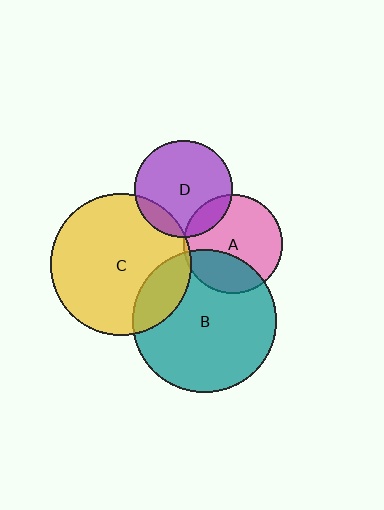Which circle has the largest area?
Circle B (teal).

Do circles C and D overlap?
Yes.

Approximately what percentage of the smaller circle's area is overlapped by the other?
Approximately 15%.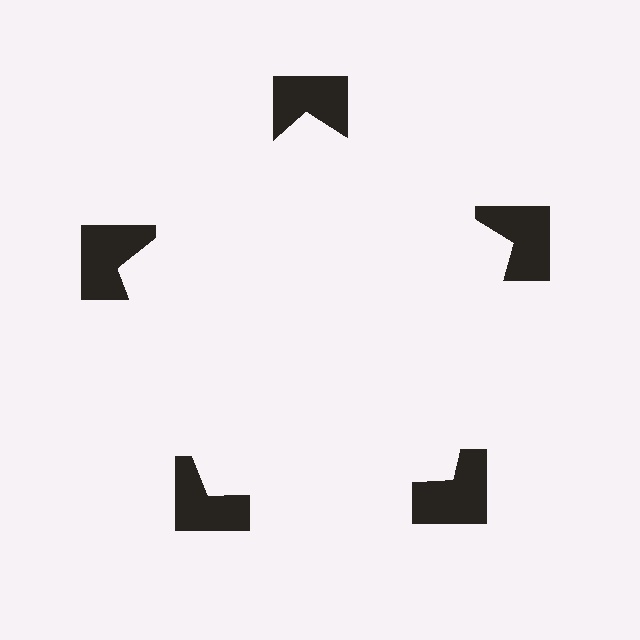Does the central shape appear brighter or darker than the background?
It typically appears slightly brighter than the background, even though no actual brightness change is drawn.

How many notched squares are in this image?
There are 5 — one at each vertex of the illusory pentagon.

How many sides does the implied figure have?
5 sides.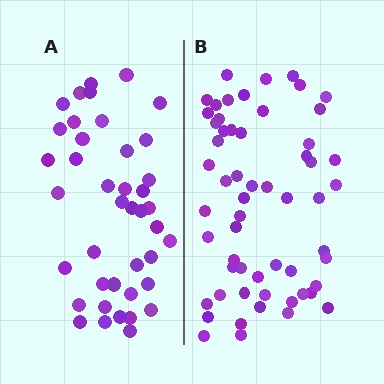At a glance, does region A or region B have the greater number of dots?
Region B (the right region) has more dots.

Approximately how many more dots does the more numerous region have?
Region B has approximately 15 more dots than region A.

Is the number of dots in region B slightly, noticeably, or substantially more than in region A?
Region B has noticeably more, but not dramatically so. The ratio is roughly 1.4 to 1.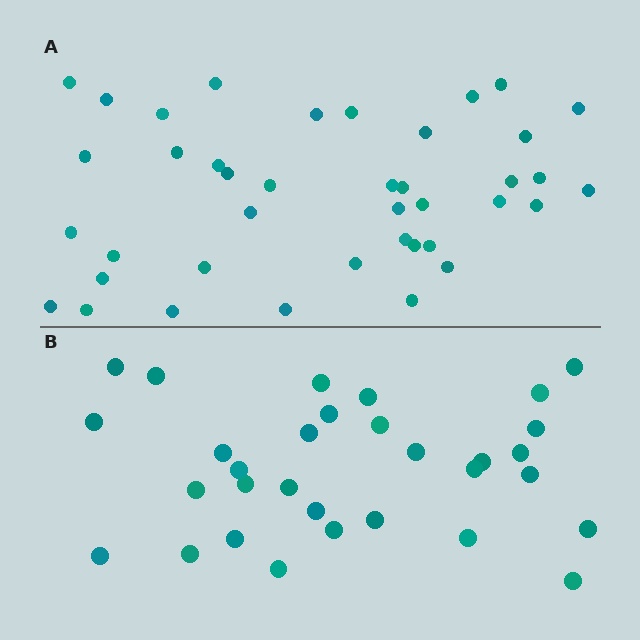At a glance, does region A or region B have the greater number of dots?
Region A (the top region) has more dots.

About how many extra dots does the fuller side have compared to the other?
Region A has roughly 8 or so more dots than region B.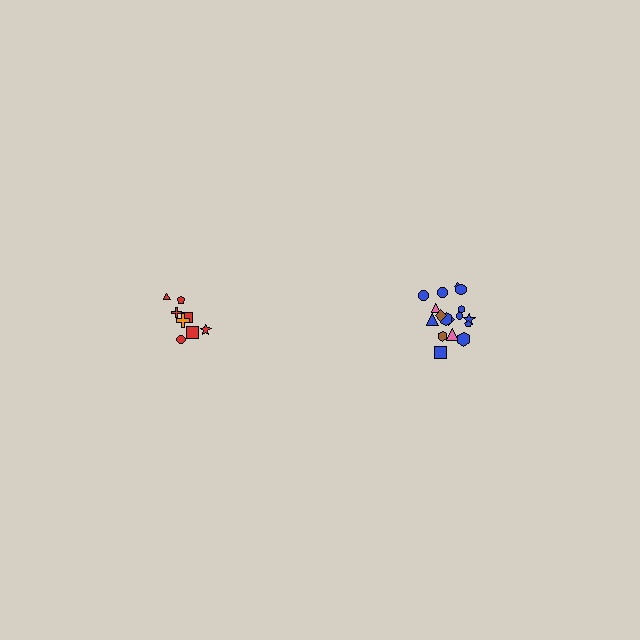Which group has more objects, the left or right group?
The right group.